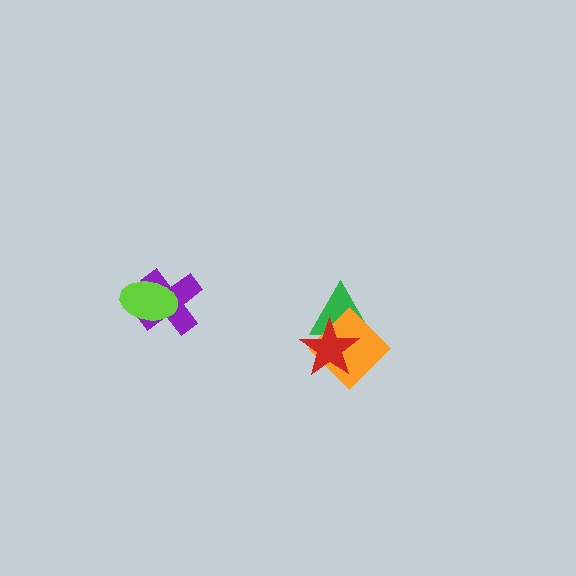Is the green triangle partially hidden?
Yes, it is partially covered by another shape.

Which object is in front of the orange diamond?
The red star is in front of the orange diamond.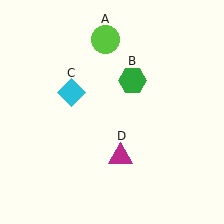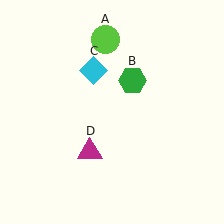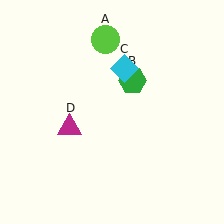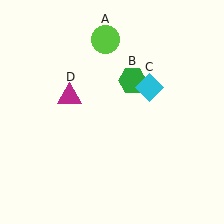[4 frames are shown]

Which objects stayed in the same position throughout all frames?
Lime circle (object A) and green hexagon (object B) remained stationary.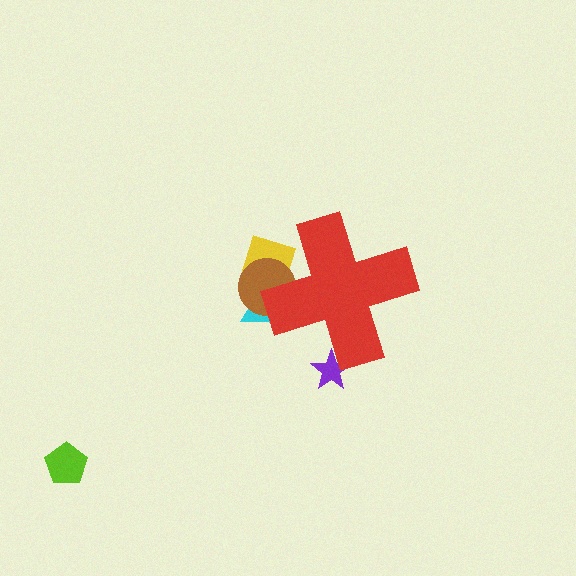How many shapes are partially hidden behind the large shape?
4 shapes are partially hidden.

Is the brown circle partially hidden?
Yes, the brown circle is partially hidden behind the red cross.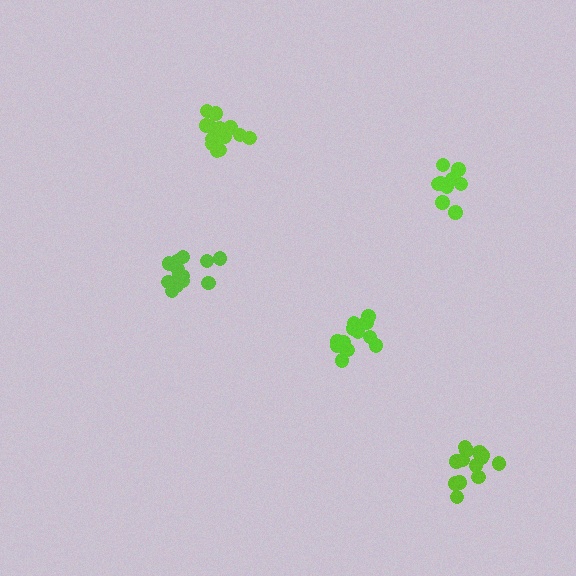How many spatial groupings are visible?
There are 5 spatial groupings.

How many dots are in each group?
Group 1: 14 dots, Group 2: 9 dots, Group 3: 13 dots, Group 4: 14 dots, Group 5: 13 dots (63 total).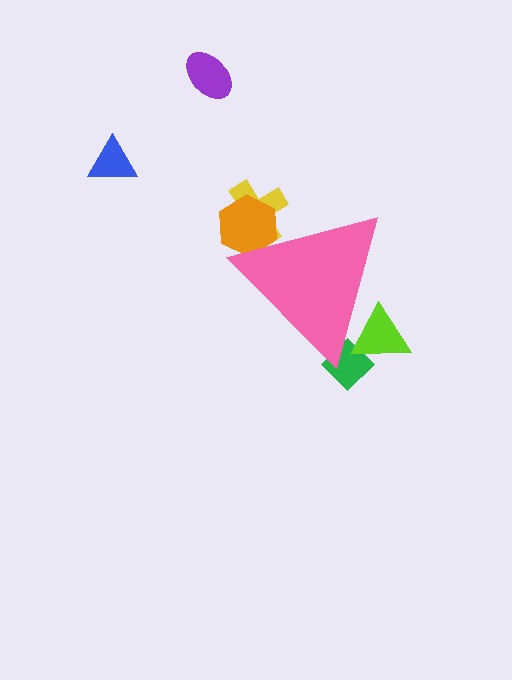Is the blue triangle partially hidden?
No, the blue triangle is fully visible.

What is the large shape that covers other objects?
A pink triangle.